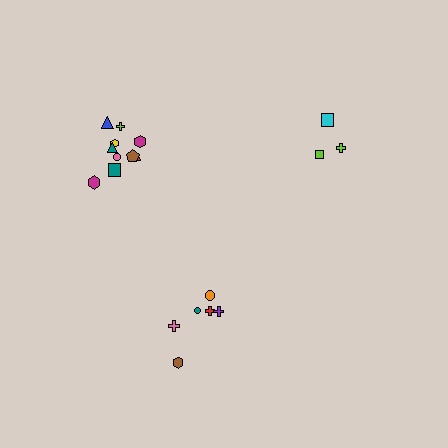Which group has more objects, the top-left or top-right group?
The top-left group.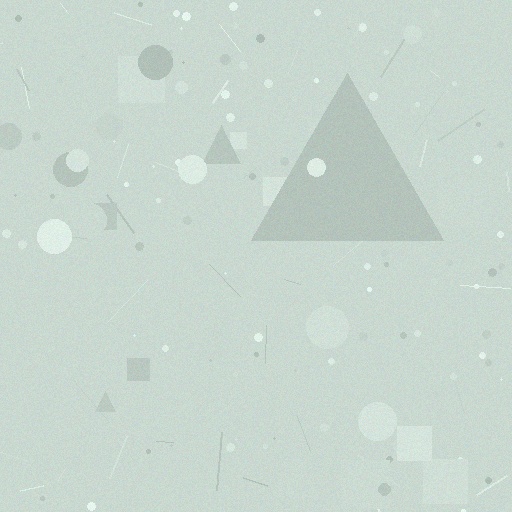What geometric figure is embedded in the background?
A triangle is embedded in the background.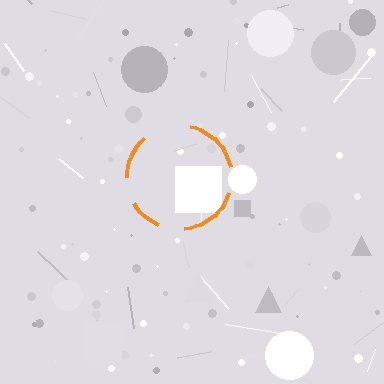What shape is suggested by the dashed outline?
The dashed outline suggests a circle.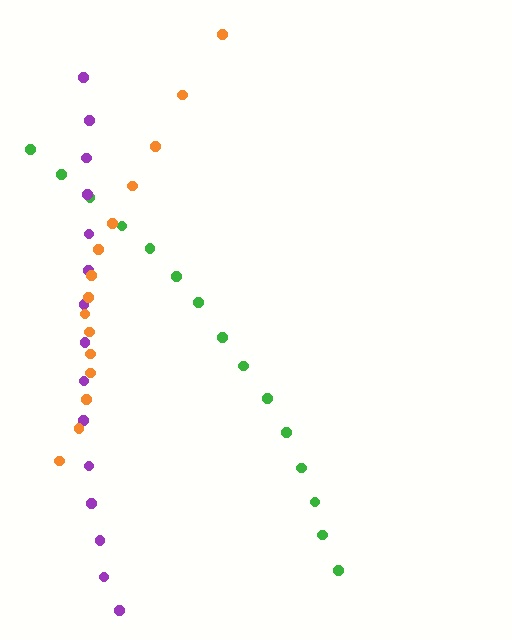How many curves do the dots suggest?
There are 3 distinct paths.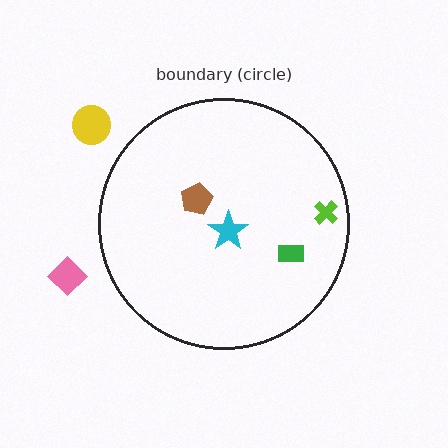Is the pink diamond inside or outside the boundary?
Outside.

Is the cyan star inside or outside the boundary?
Inside.